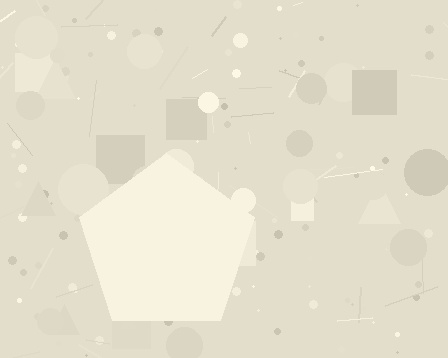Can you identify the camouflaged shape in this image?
The camouflaged shape is a pentagon.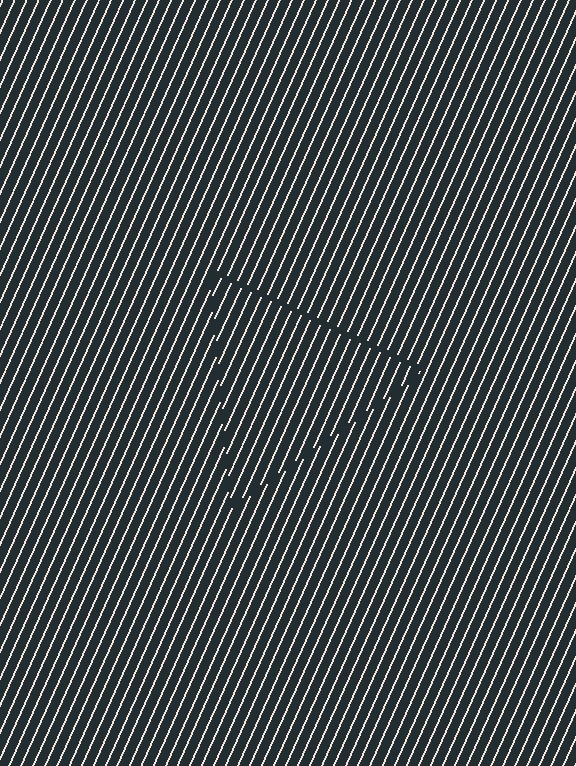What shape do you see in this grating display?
An illusory triangle. The interior of the shape contains the same grating, shifted by half a period — the contour is defined by the phase discontinuity where line-ends from the inner and outer gratings abut.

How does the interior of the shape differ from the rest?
The interior of the shape contains the same grating, shifted by half a period — the contour is defined by the phase discontinuity where line-ends from the inner and outer gratings abut.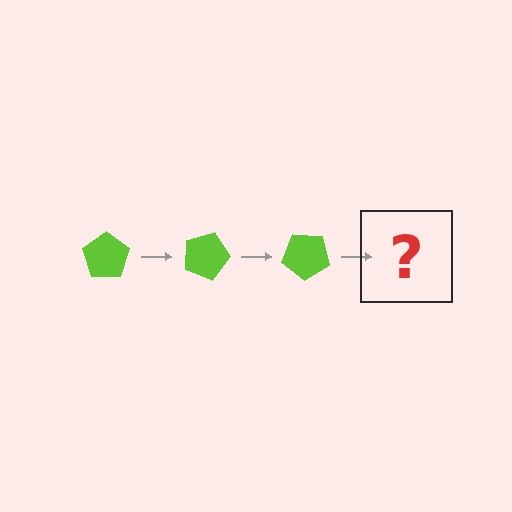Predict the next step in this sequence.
The next step is a lime pentagon rotated 60 degrees.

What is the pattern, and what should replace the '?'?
The pattern is that the pentagon rotates 20 degrees each step. The '?' should be a lime pentagon rotated 60 degrees.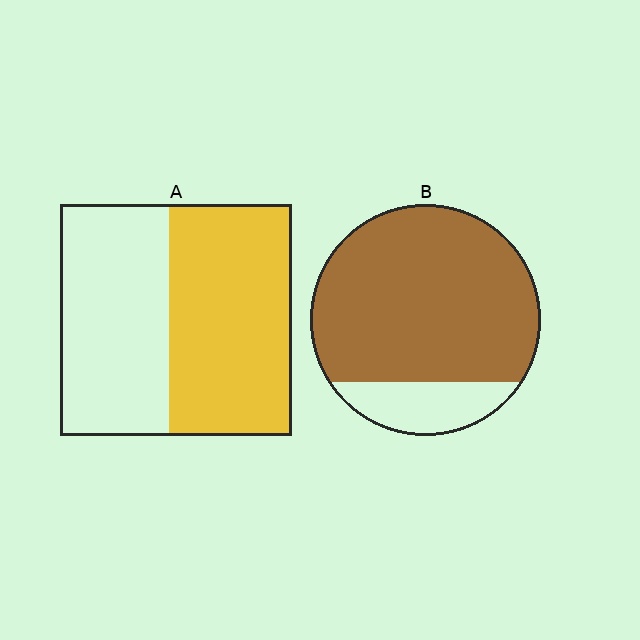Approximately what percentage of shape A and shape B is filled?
A is approximately 55% and B is approximately 80%.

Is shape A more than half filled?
Roughly half.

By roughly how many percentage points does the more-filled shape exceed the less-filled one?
By roughly 30 percentage points (B over A).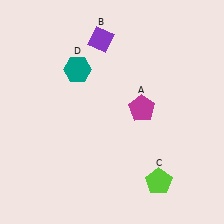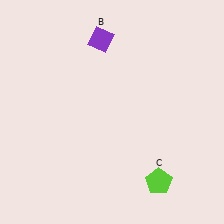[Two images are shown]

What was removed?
The magenta pentagon (A), the teal hexagon (D) were removed in Image 2.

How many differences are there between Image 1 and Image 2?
There are 2 differences between the two images.